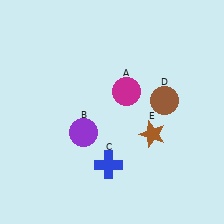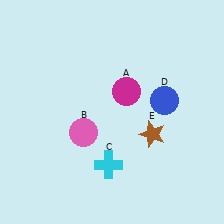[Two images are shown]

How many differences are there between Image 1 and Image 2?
There are 3 differences between the two images.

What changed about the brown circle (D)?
In Image 1, D is brown. In Image 2, it changed to blue.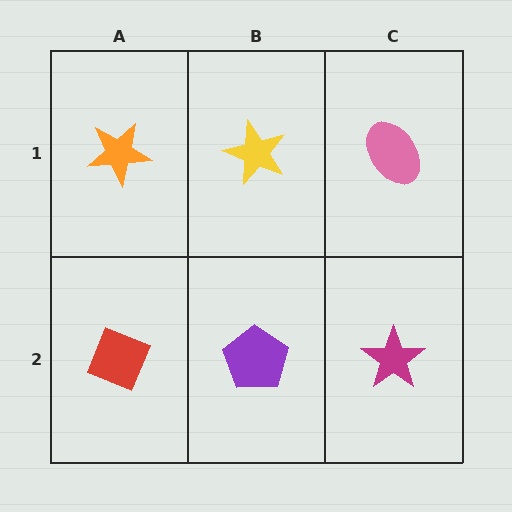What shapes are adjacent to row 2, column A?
An orange star (row 1, column A), a purple pentagon (row 2, column B).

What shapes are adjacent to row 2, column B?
A yellow star (row 1, column B), a red diamond (row 2, column A), a magenta star (row 2, column C).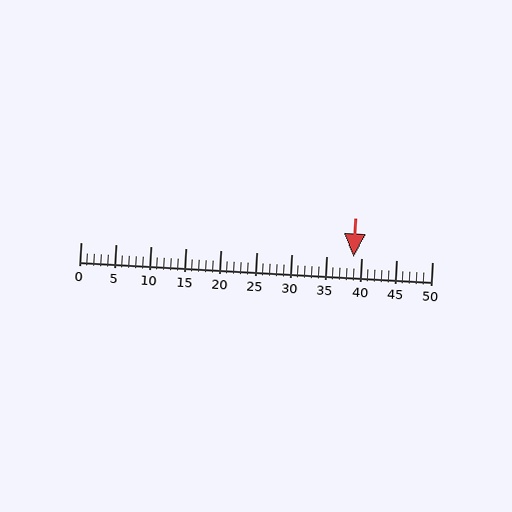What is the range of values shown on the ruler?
The ruler shows values from 0 to 50.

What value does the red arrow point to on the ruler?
The red arrow points to approximately 39.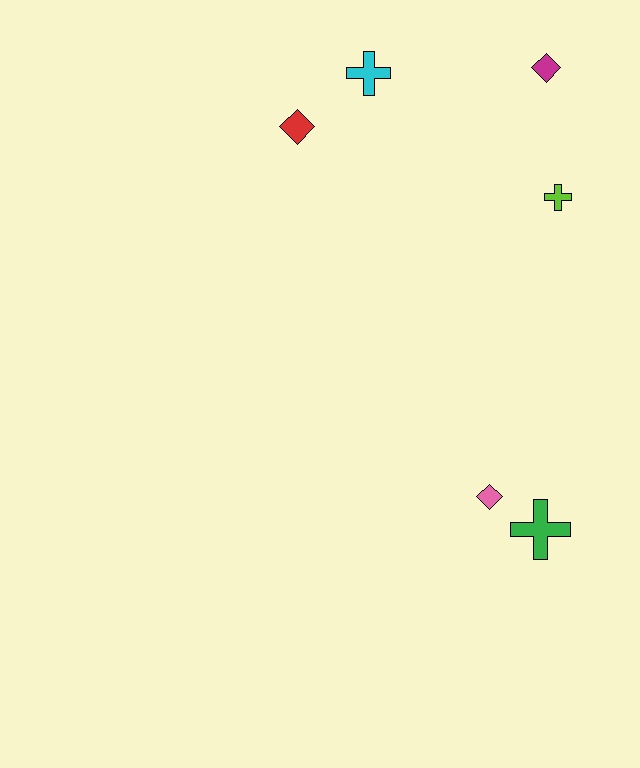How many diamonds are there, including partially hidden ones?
There are 3 diamonds.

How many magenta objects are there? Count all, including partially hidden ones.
There is 1 magenta object.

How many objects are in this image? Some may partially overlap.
There are 6 objects.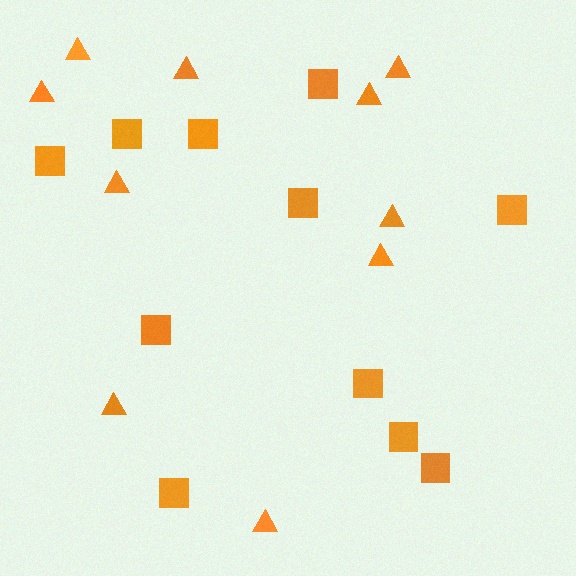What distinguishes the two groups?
There are 2 groups: one group of squares (11) and one group of triangles (10).